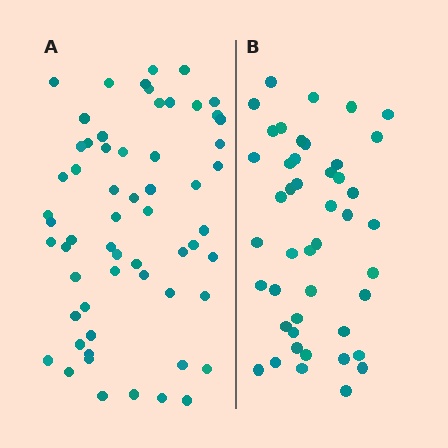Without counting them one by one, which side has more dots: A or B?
Region A (the left region) has more dots.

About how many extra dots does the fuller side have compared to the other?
Region A has approximately 15 more dots than region B.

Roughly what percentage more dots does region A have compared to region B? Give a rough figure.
About 35% more.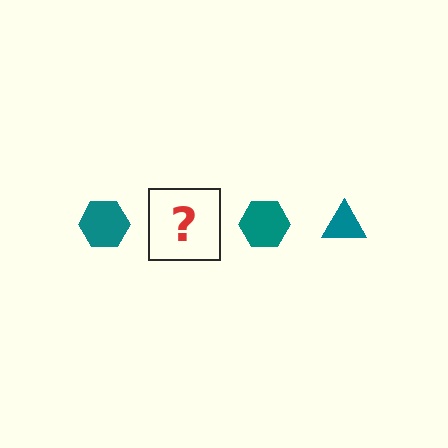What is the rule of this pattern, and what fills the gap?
The rule is that the pattern cycles through hexagon, triangle shapes in teal. The gap should be filled with a teal triangle.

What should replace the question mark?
The question mark should be replaced with a teal triangle.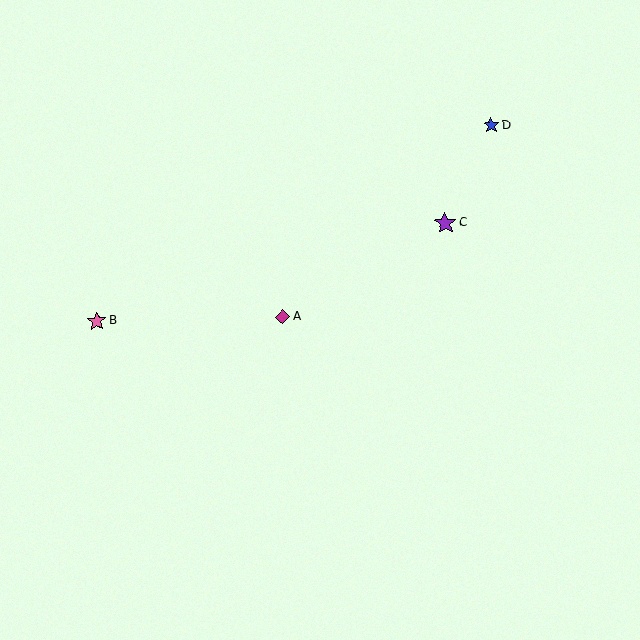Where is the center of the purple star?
The center of the purple star is at (445, 223).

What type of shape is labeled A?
Shape A is a magenta diamond.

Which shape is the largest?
The purple star (labeled C) is the largest.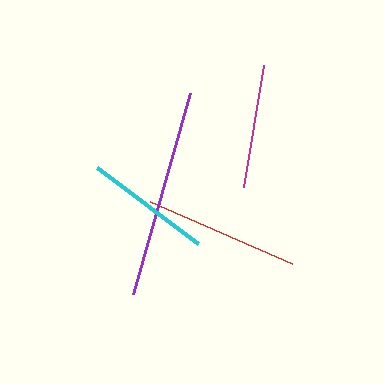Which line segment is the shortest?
The magenta line is the shortest at approximately 123 pixels.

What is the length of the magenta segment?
The magenta segment is approximately 123 pixels long.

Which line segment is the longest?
The purple line is the longest at approximately 209 pixels.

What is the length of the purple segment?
The purple segment is approximately 209 pixels long.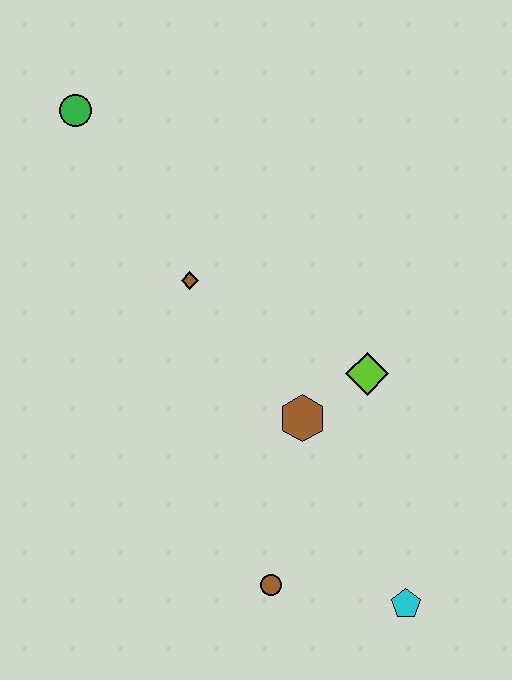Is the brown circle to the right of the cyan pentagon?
No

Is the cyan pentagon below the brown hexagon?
Yes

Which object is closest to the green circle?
The brown diamond is closest to the green circle.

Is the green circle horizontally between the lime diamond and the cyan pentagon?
No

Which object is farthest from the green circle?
The cyan pentagon is farthest from the green circle.